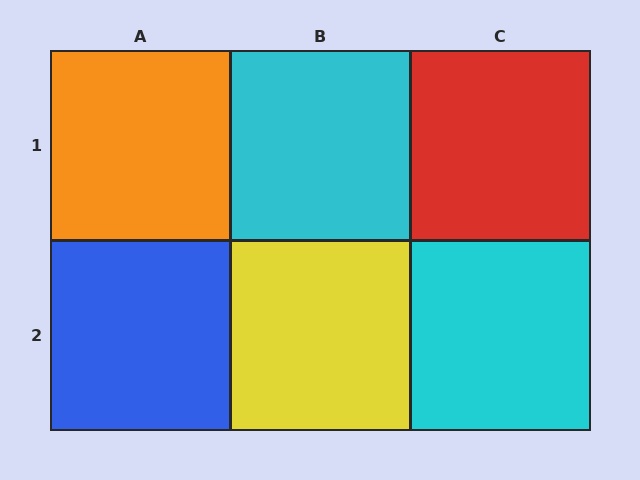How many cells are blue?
1 cell is blue.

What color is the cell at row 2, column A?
Blue.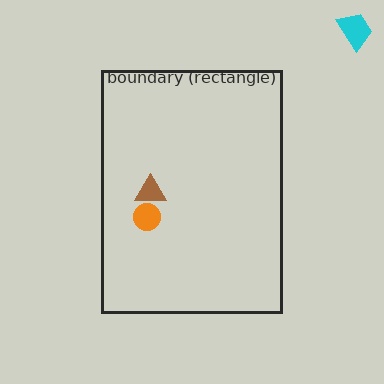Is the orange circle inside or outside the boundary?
Inside.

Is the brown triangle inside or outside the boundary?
Inside.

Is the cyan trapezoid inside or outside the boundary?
Outside.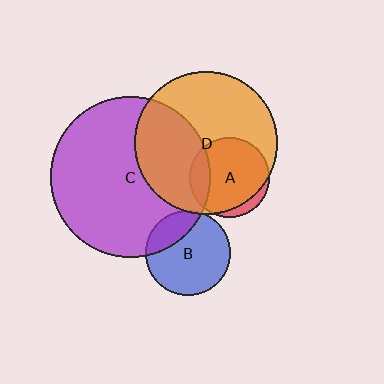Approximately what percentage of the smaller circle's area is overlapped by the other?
Approximately 90%.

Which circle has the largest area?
Circle C (purple).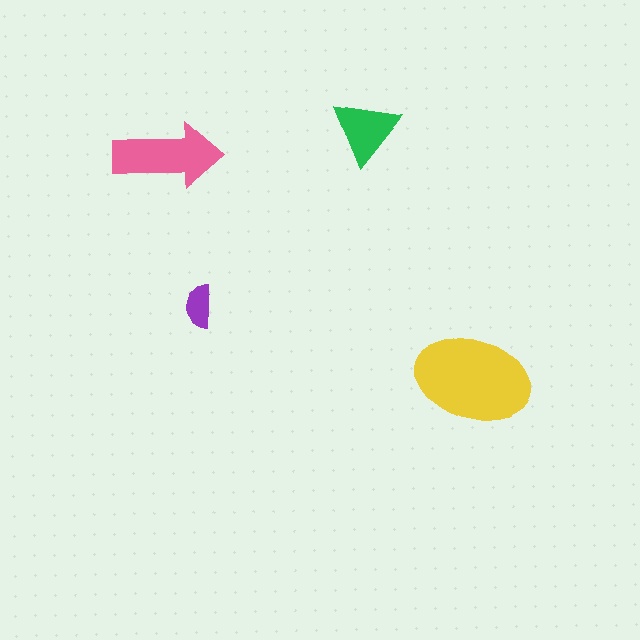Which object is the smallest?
The purple semicircle.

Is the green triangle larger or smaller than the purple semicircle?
Larger.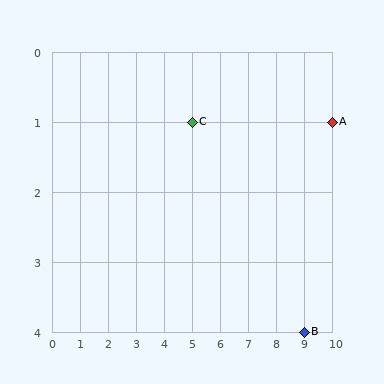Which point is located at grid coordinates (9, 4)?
Point B is at (9, 4).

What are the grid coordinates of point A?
Point A is at grid coordinates (10, 1).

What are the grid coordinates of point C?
Point C is at grid coordinates (5, 1).